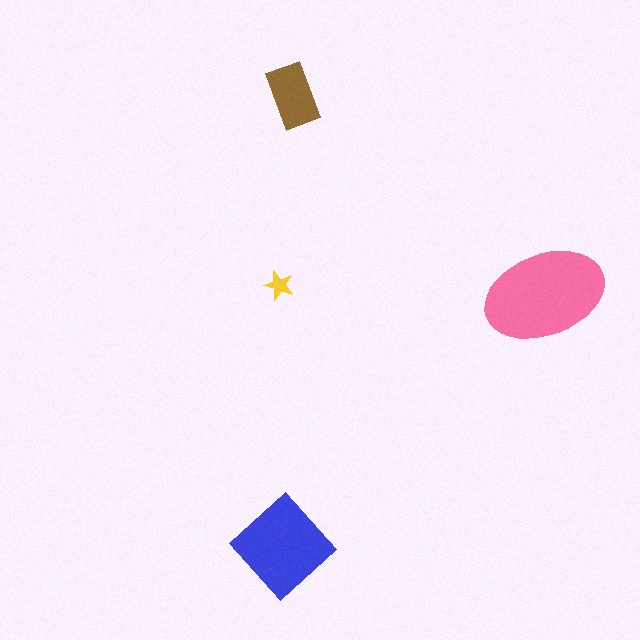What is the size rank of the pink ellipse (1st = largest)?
1st.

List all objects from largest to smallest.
The pink ellipse, the blue diamond, the brown rectangle, the yellow star.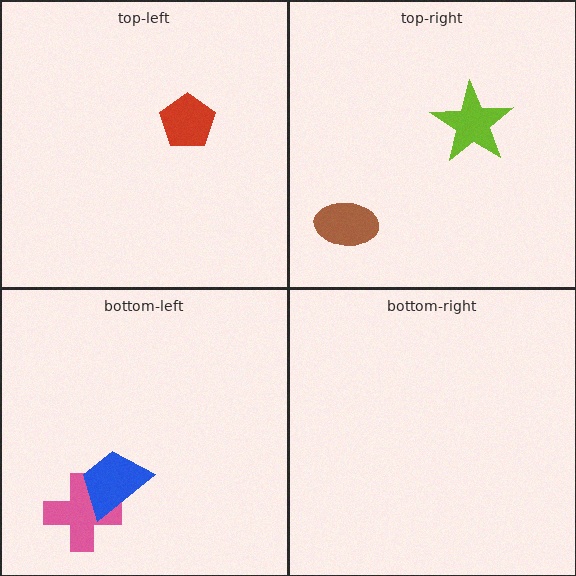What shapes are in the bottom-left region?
The pink cross, the blue trapezoid.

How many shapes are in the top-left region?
1.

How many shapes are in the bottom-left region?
2.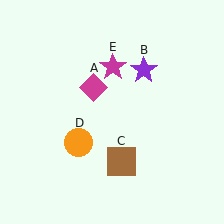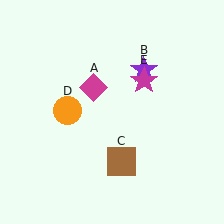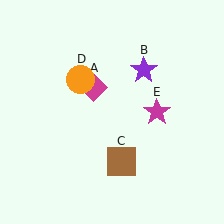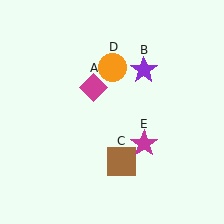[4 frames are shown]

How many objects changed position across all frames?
2 objects changed position: orange circle (object D), magenta star (object E).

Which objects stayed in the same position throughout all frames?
Magenta diamond (object A) and purple star (object B) and brown square (object C) remained stationary.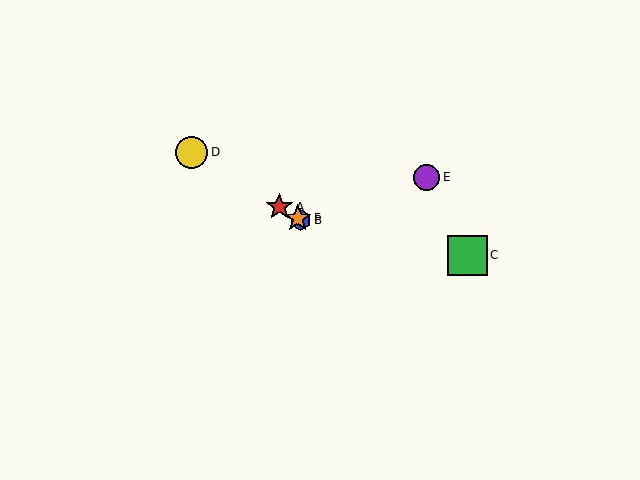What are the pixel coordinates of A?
Object A is at (279, 207).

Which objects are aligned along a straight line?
Objects A, B, D, F are aligned along a straight line.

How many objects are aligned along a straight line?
4 objects (A, B, D, F) are aligned along a straight line.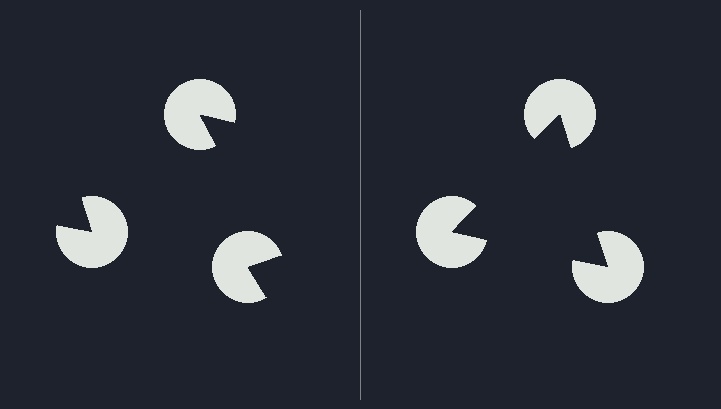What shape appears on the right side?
An illusory triangle.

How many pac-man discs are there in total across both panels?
6 — 3 on each side.